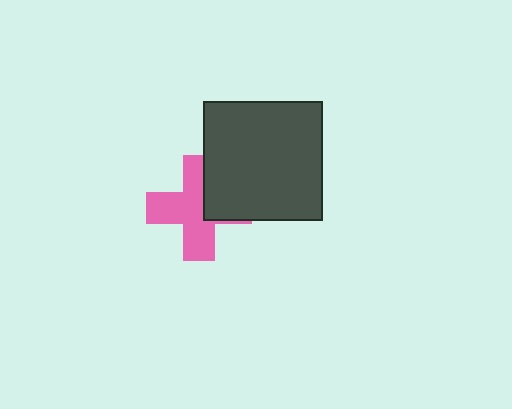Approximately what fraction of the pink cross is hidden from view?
Roughly 32% of the pink cross is hidden behind the dark gray square.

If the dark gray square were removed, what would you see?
You would see the complete pink cross.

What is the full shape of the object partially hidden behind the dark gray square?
The partially hidden object is a pink cross.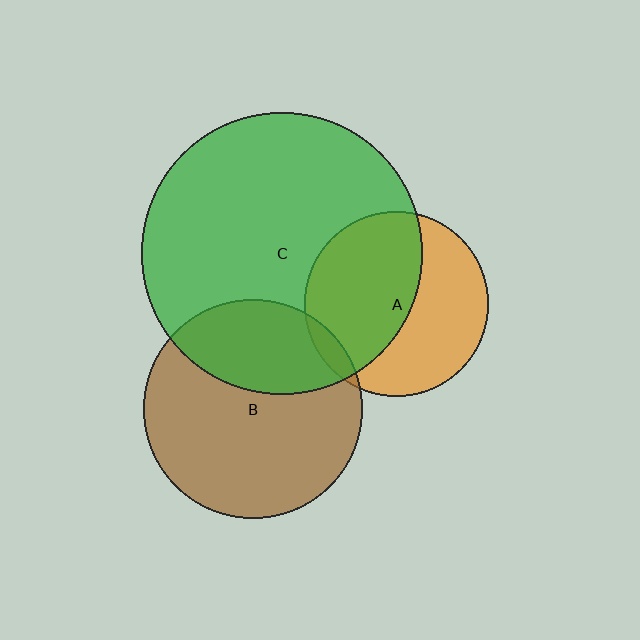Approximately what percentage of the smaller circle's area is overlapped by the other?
Approximately 5%.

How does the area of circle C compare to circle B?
Approximately 1.6 times.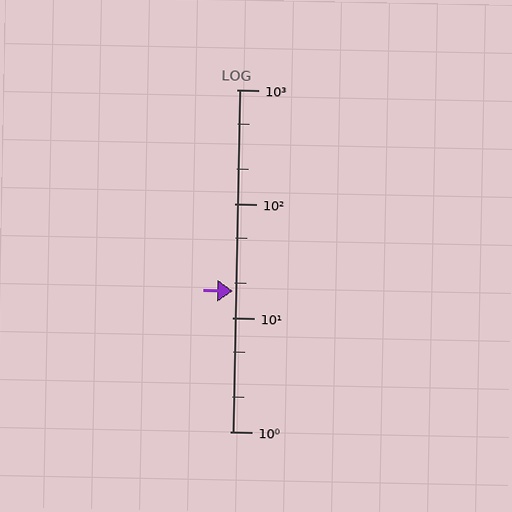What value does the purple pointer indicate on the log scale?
The pointer indicates approximately 17.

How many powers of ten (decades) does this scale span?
The scale spans 3 decades, from 1 to 1000.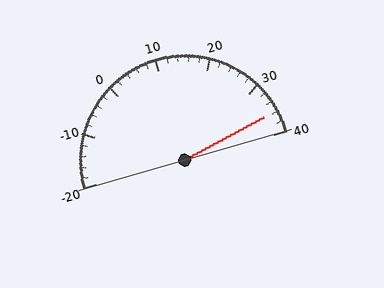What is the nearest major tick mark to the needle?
The nearest major tick mark is 40.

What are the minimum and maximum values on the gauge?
The gauge ranges from -20 to 40.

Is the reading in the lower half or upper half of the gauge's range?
The reading is in the upper half of the range (-20 to 40).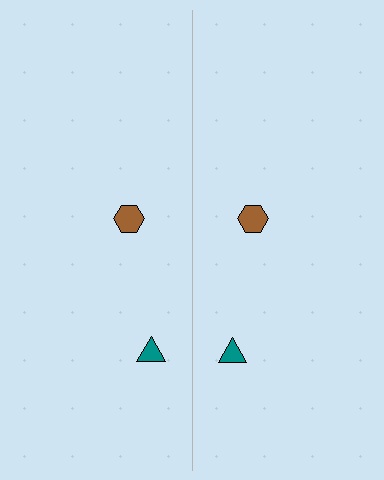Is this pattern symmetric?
Yes, this pattern has bilateral (reflection) symmetry.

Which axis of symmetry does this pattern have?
The pattern has a vertical axis of symmetry running through the center of the image.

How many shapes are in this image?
There are 4 shapes in this image.